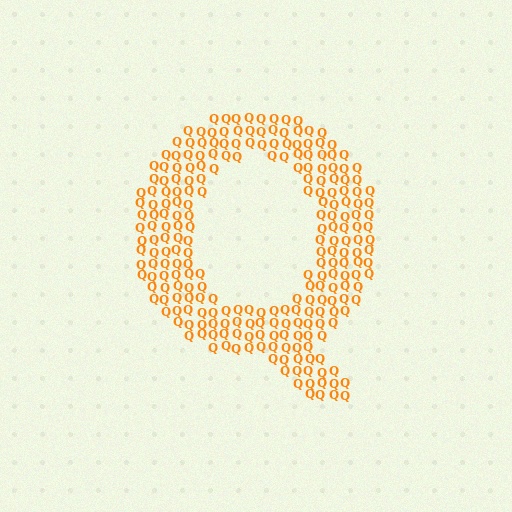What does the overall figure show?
The overall figure shows the letter Q.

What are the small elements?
The small elements are letter Q's.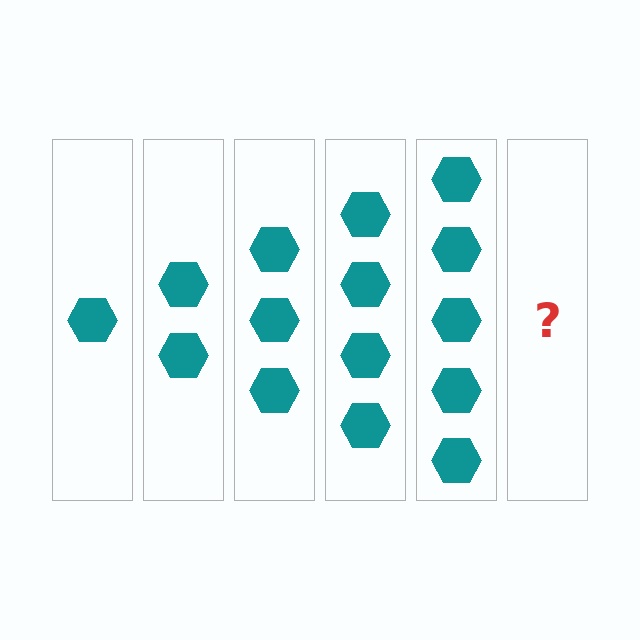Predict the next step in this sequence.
The next step is 6 hexagons.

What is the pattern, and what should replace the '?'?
The pattern is that each step adds one more hexagon. The '?' should be 6 hexagons.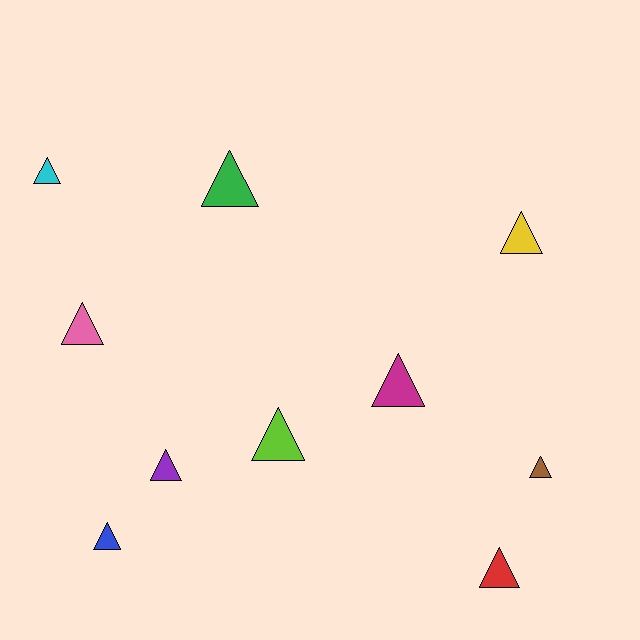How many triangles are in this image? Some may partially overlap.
There are 10 triangles.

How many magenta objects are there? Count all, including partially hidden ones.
There is 1 magenta object.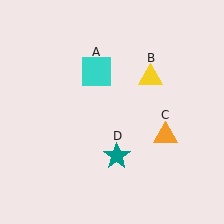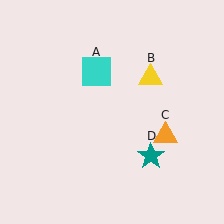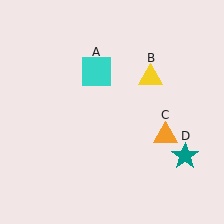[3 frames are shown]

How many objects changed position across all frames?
1 object changed position: teal star (object D).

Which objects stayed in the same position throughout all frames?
Cyan square (object A) and yellow triangle (object B) and orange triangle (object C) remained stationary.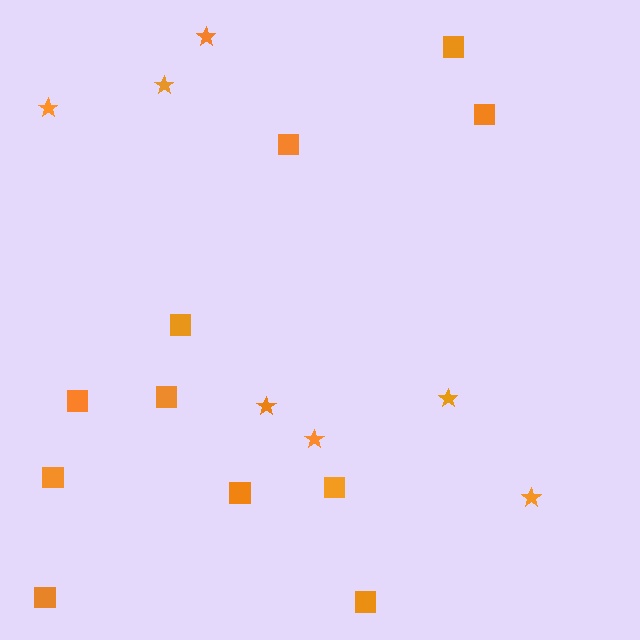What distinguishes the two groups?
There are 2 groups: one group of stars (7) and one group of squares (11).